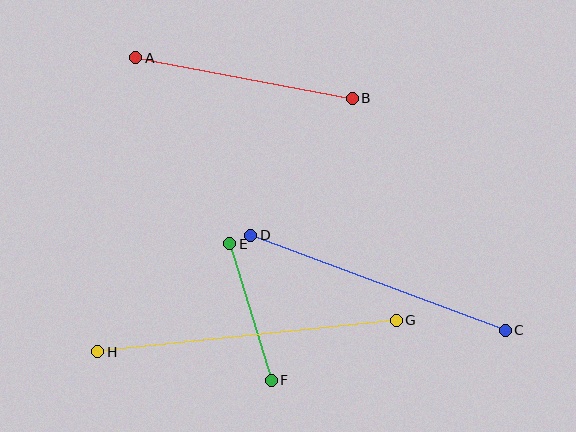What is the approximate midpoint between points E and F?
The midpoint is at approximately (251, 312) pixels.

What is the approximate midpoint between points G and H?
The midpoint is at approximately (247, 336) pixels.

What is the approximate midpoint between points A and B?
The midpoint is at approximately (244, 78) pixels.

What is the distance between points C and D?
The distance is approximately 272 pixels.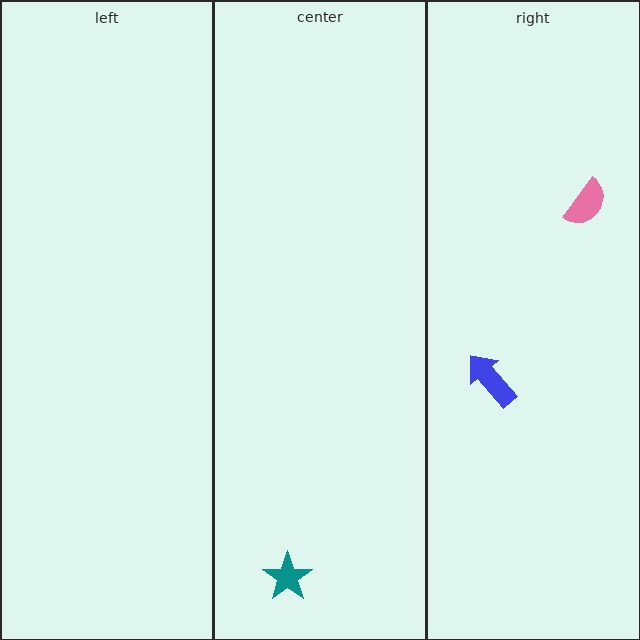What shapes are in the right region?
The blue arrow, the pink semicircle.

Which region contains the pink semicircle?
The right region.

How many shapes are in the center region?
1.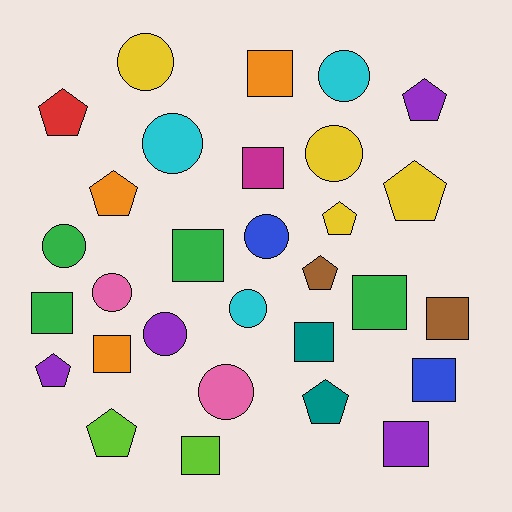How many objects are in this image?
There are 30 objects.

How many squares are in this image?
There are 11 squares.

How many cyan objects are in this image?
There are 3 cyan objects.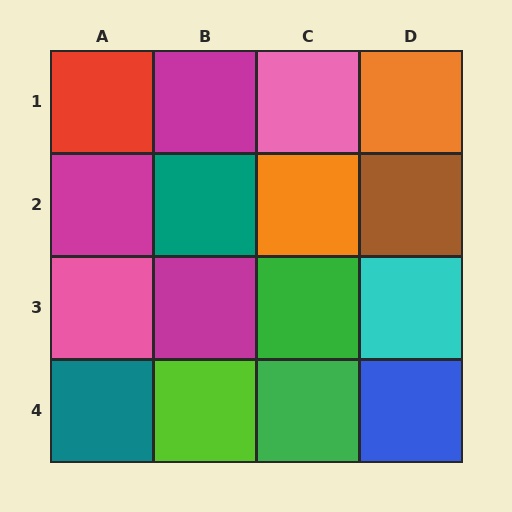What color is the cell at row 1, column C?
Pink.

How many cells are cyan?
1 cell is cyan.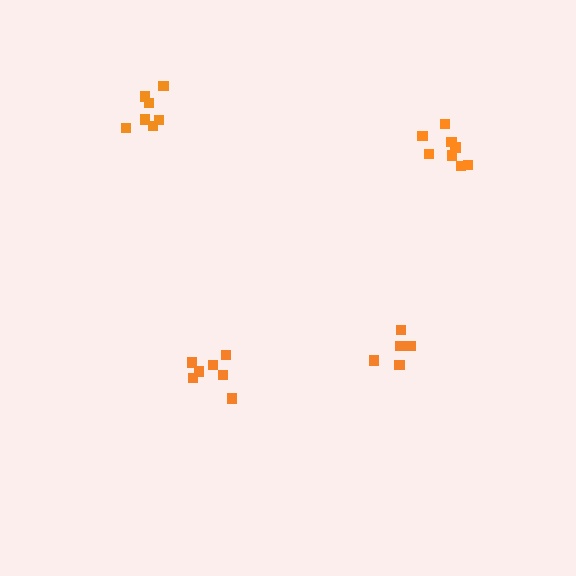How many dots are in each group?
Group 1: 7 dots, Group 2: 7 dots, Group 3: 5 dots, Group 4: 8 dots (27 total).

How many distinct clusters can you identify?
There are 4 distinct clusters.